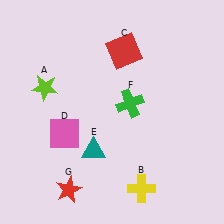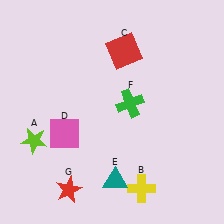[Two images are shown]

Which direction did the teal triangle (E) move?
The teal triangle (E) moved down.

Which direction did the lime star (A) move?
The lime star (A) moved down.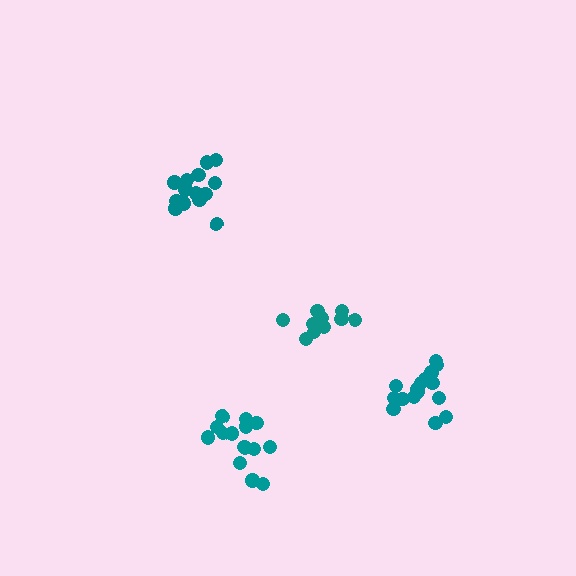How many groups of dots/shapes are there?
There are 4 groups.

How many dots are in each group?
Group 1: 14 dots, Group 2: 15 dots, Group 3: 17 dots, Group 4: 13 dots (59 total).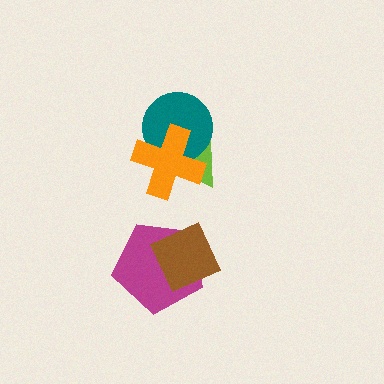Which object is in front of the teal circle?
The orange cross is in front of the teal circle.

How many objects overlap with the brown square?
1 object overlaps with the brown square.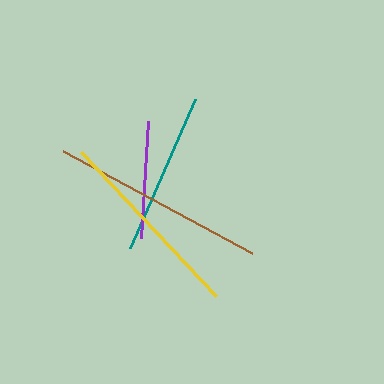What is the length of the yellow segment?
The yellow segment is approximately 197 pixels long.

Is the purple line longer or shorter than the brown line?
The brown line is longer than the purple line.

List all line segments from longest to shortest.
From longest to shortest: brown, yellow, teal, purple.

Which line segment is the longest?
The brown line is the longest at approximately 215 pixels.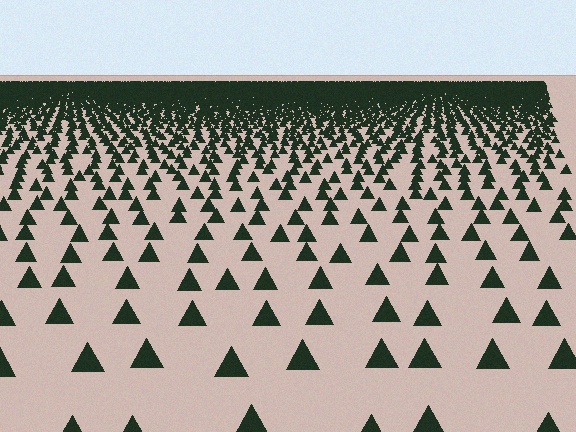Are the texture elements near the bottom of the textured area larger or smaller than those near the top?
Larger. Near the bottom, elements are closer to the viewer and appear at a bigger on-screen size.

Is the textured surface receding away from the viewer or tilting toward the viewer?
The surface is receding away from the viewer. Texture elements get smaller and denser toward the top.